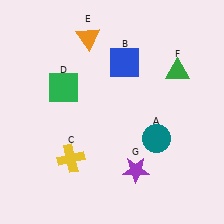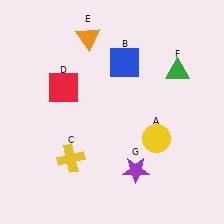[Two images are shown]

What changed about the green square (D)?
In Image 1, D is green. In Image 2, it changed to red.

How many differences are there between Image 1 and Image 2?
There are 2 differences between the two images.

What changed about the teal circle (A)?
In Image 1, A is teal. In Image 2, it changed to yellow.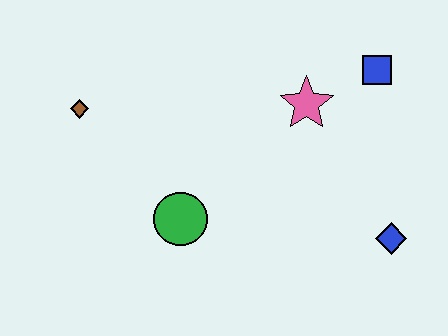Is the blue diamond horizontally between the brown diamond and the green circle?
No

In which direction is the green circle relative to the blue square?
The green circle is to the left of the blue square.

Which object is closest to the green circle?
The brown diamond is closest to the green circle.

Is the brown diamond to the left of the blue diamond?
Yes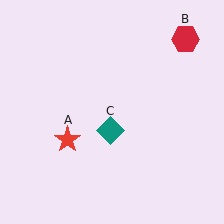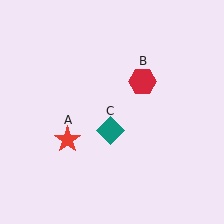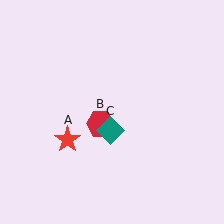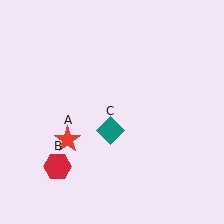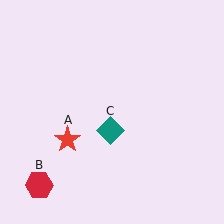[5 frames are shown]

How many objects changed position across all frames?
1 object changed position: red hexagon (object B).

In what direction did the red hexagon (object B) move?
The red hexagon (object B) moved down and to the left.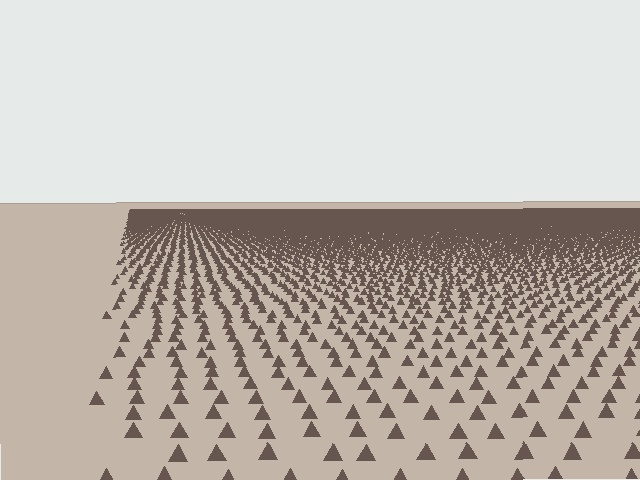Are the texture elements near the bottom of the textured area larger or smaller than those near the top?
Larger. Near the bottom, elements are closer to the viewer and appear at a bigger on-screen size.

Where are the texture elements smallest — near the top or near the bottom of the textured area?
Near the top.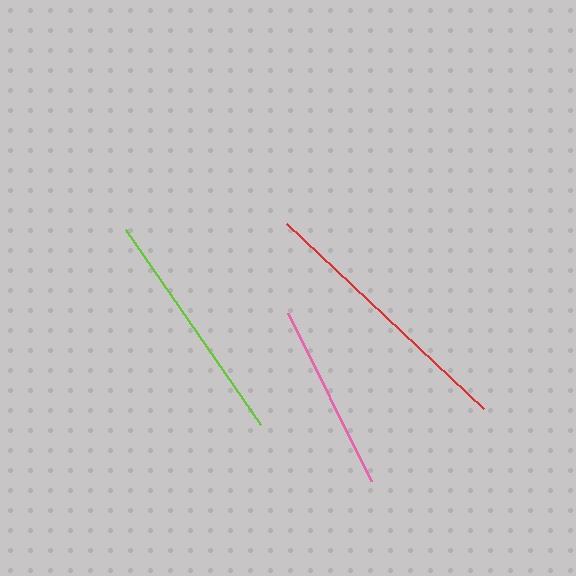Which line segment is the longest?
The red line is the longest at approximately 270 pixels.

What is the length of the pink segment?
The pink segment is approximately 187 pixels long.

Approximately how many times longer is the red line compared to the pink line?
The red line is approximately 1.4 times the length of the pink line.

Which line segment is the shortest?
The pink line is the shortest at approximately 187 pixels.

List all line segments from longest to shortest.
From longest to shortest: red, lime, pink.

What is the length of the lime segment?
The lime segment is approximately 238 pixels long.